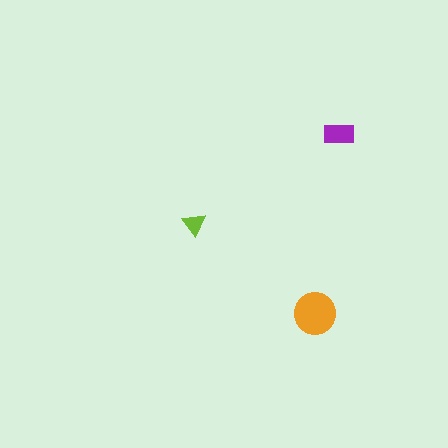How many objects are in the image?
There are 3 objects in the image.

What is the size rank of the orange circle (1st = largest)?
1st.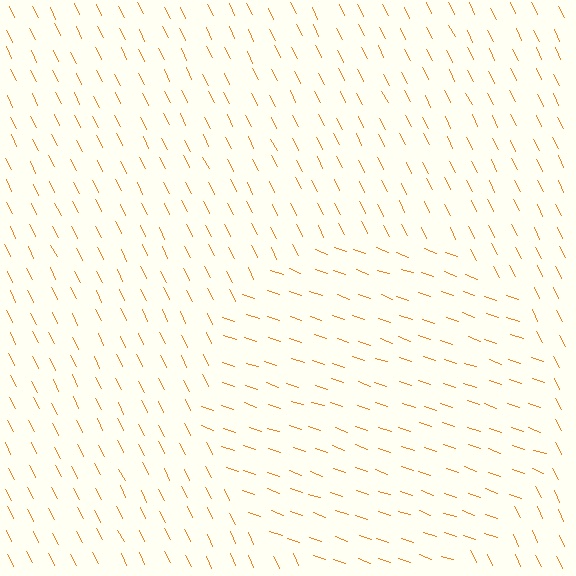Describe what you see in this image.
The image is filled with small orange line segments. A circle region in the image has lines oriented differently from the surrounding lines, creating a visible texture boundary.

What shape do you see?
I see a circle.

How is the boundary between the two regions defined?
The boundary is defined purely by a change in line orientation (approximately 45 degrees difference). All lines are the same color and thickness.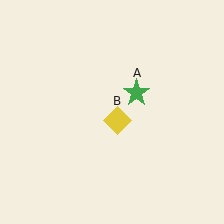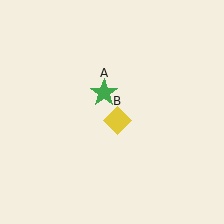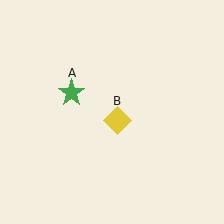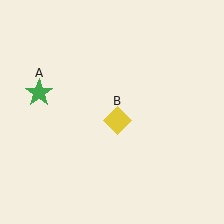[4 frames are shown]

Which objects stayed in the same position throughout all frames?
Yellow diamond (object B) remained stationary.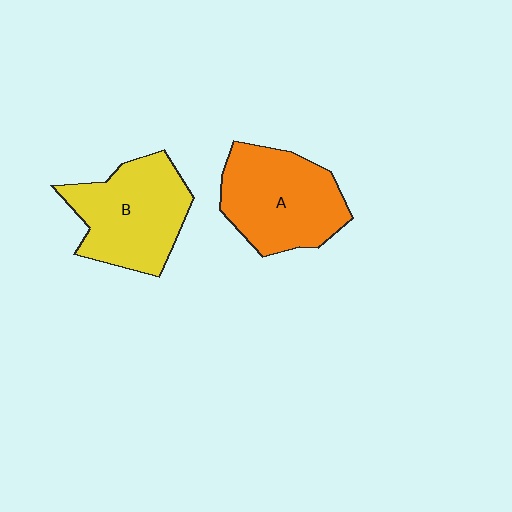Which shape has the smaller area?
Shape B (yellow).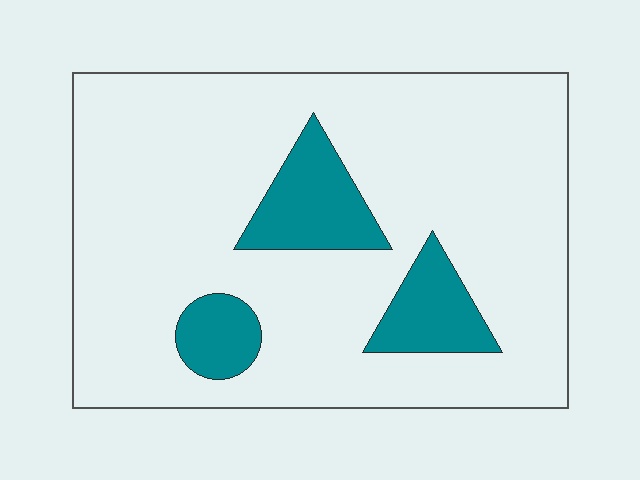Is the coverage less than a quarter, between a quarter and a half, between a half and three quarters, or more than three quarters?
Less than a quarter.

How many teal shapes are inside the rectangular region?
3.